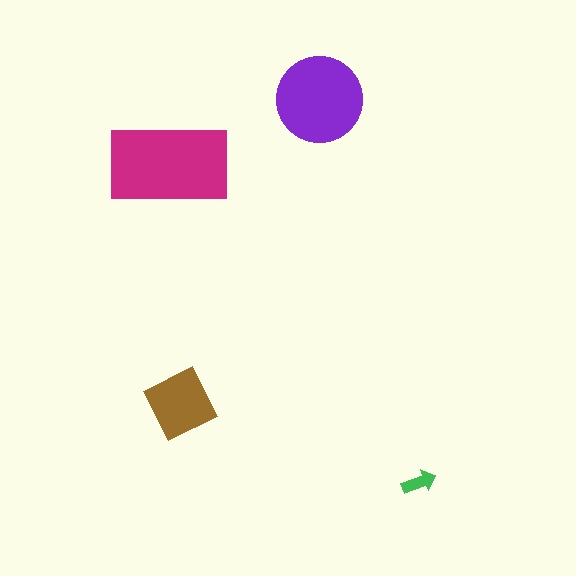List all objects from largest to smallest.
The magenta rectangle, the purple circle, the brown diamond, the green arrow.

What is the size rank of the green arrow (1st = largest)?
4th.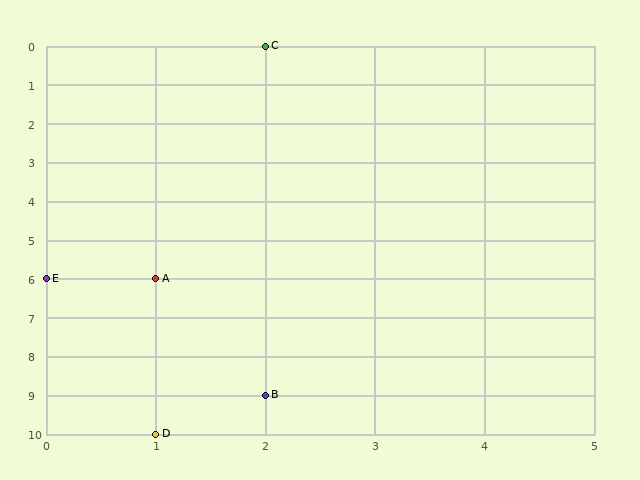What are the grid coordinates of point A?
Point A is at grid coordinates (1, 6).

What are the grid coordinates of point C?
Point C is at grid coordinates (2, 0).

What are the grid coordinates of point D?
Point D is at grid coordinates (1, 10).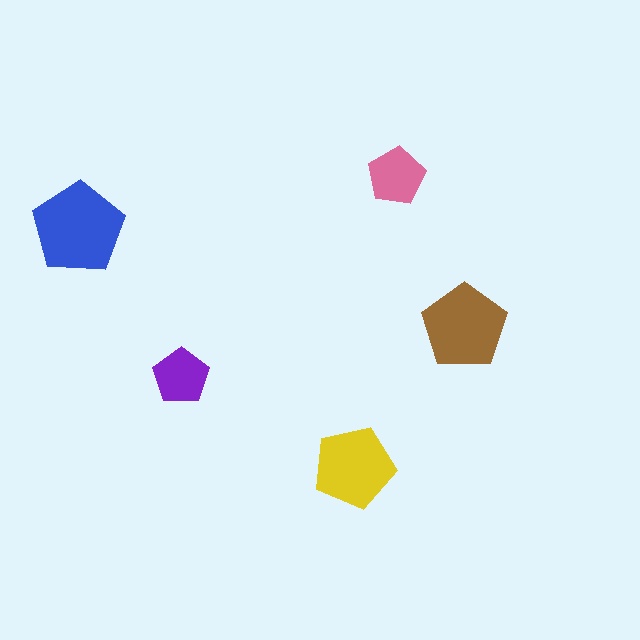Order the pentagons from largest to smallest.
the blue one, the brown one, the yellow one, the pink one, the purple one.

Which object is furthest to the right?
The brown pentagon is rightmost.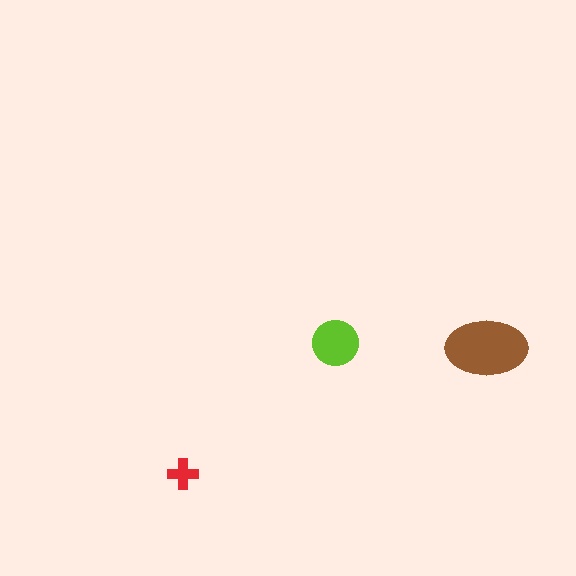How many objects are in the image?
There are 3 objects in the image.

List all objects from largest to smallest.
The brown ellipse, the lime circle, the red cross.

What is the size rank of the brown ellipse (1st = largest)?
1st.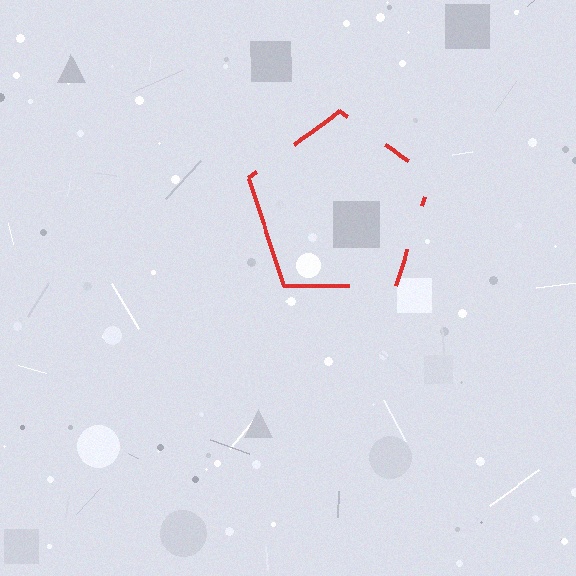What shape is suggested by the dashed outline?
The dashed outline suggests a pentagon.